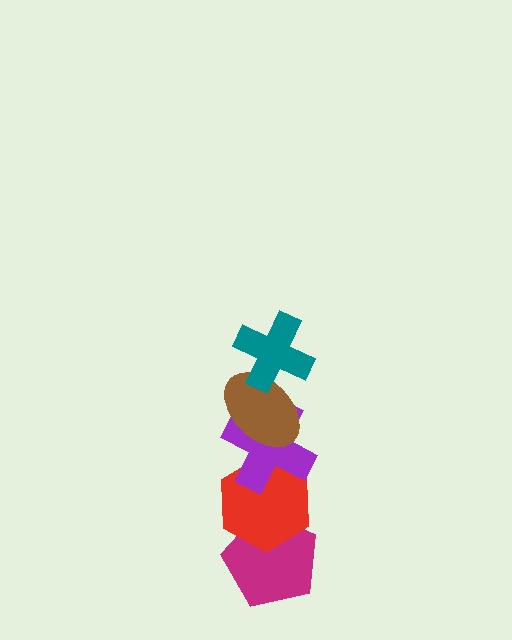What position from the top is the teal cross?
The teal cross is 1st from the top.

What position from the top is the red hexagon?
The red hexagon is 4th from the top.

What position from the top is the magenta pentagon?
The magenta pentagon is 5th from the top.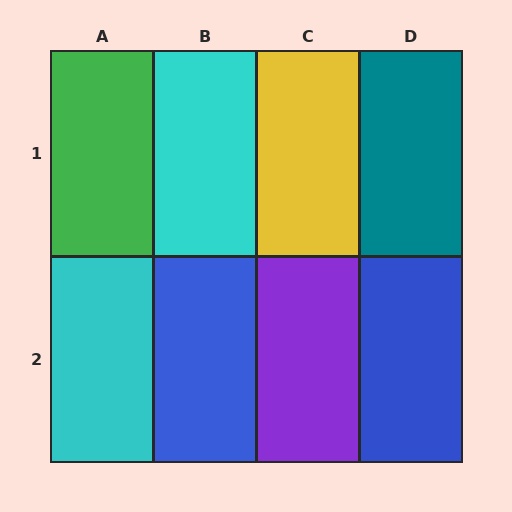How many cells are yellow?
1 cell is yellow.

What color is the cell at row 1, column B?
Cyan.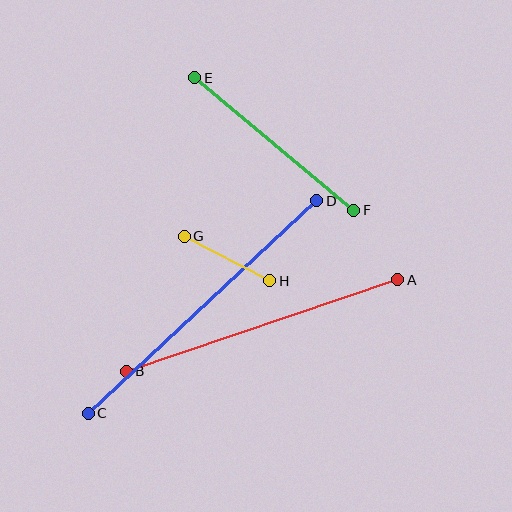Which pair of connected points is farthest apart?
Points C and D are farthest apart.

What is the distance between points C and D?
The distance is approximately 312 pixels.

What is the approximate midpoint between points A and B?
The midpoint is at approximately (262, 326) pixels.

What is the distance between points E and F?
The distance is approximately 207 pixels.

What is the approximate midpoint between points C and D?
The midpoint is at approximately (202, 307) pixels.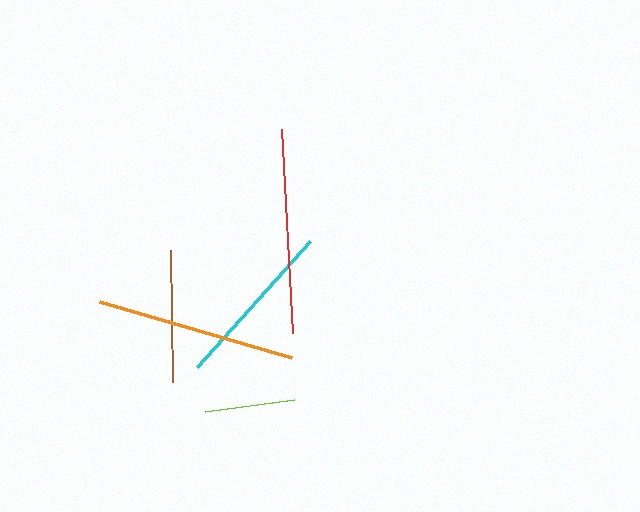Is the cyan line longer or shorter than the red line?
The red line is longer than the cyan line.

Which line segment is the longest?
The red line is the longest at approximately 204 pixels.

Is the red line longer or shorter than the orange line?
The red line is longer than the orange line.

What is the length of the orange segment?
The orange segment is approximately 200 pixels long.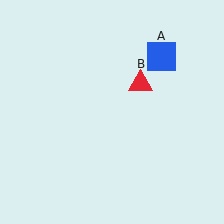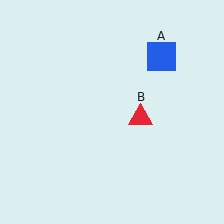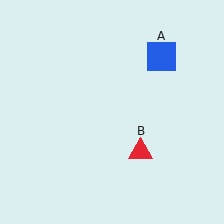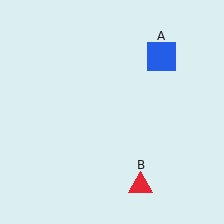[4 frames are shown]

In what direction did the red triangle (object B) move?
The red triangle (object B) moved down.